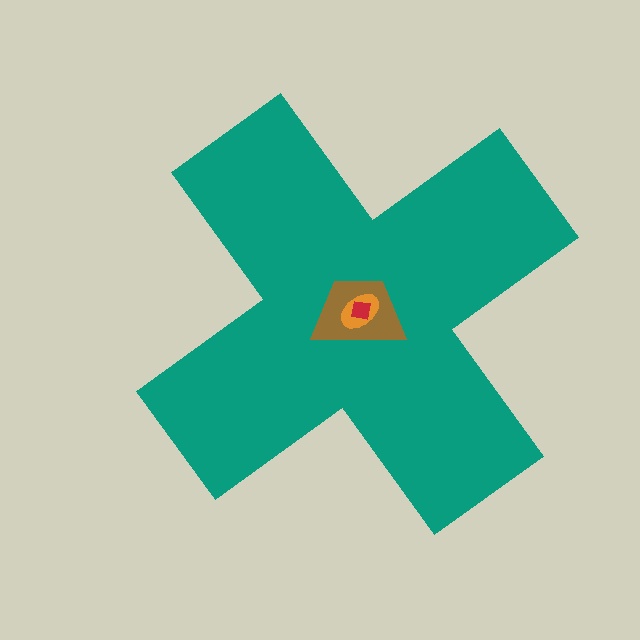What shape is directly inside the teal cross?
The brown trapezoid.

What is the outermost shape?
The teal cross.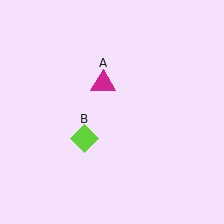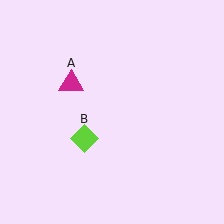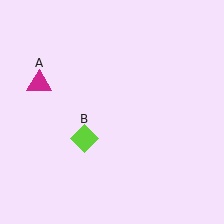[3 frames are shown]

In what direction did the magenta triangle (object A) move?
The magenta triangle (object A) moved left.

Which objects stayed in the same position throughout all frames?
Lime diamond (object B) remained stationary.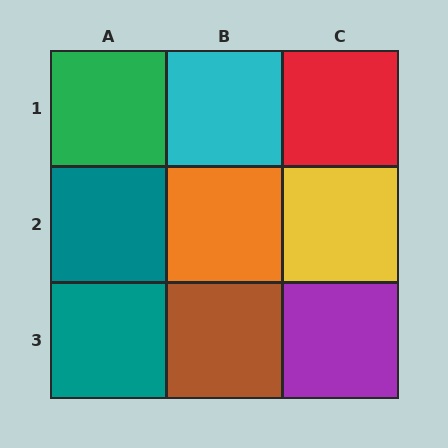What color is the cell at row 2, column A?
Teal.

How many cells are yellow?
1 cell is yellow.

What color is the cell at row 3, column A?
Teal.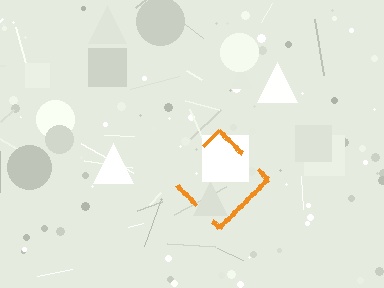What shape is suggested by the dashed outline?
The dashed outline suggests a diamond.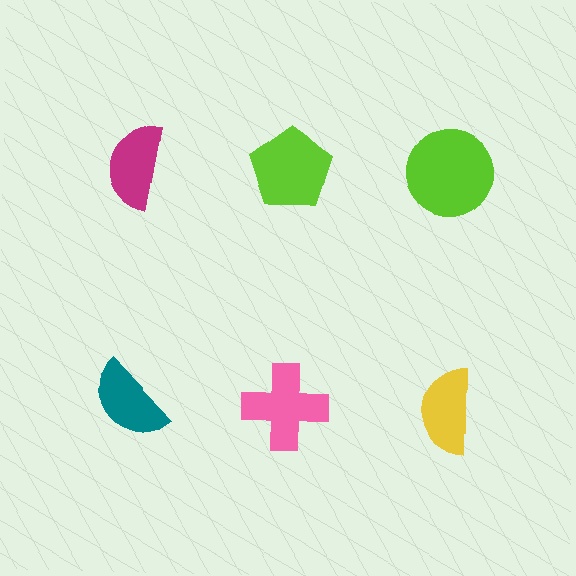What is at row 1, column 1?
A magenta semicircle.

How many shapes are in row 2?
3 shapes.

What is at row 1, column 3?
A lime circle.